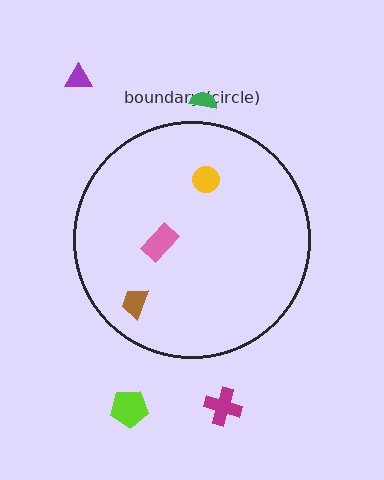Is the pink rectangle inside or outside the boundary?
Inside.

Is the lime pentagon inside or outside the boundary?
Outside.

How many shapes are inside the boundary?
3 inside, 4 outside.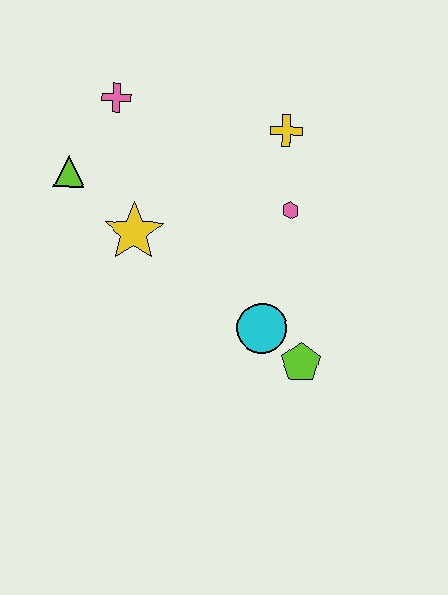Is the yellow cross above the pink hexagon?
Yes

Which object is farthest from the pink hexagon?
The lime triangle is farthest from the pink hexagon.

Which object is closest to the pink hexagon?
The yellow cross is closest to the pink hexagon.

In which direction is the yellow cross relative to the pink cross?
The yellow cross is to the right of the pink cross.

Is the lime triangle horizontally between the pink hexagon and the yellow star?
No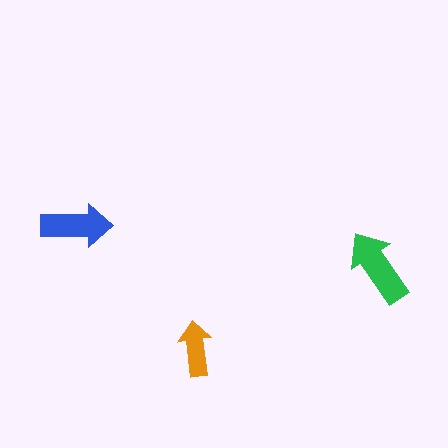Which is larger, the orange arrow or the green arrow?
The green one.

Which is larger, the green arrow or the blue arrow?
The green one.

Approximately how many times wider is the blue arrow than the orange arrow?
About 1.5 times wider.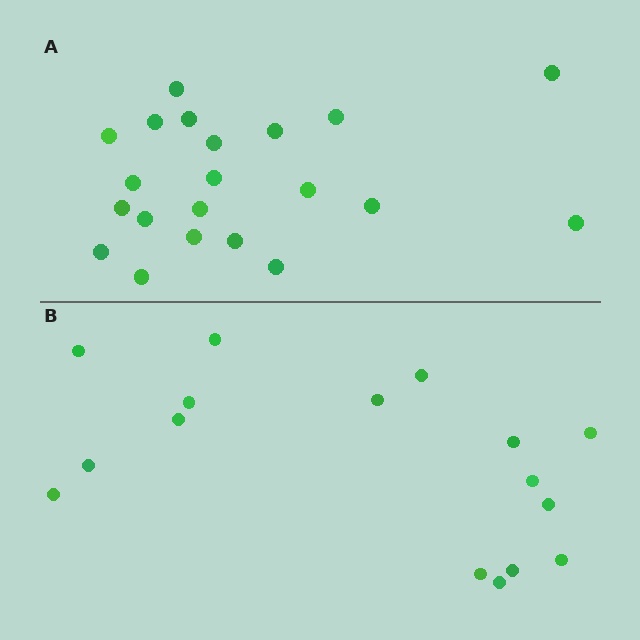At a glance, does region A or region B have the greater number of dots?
Region A (the top region) has more dots.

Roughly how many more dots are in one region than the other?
Region A has about 5 more dots than region B.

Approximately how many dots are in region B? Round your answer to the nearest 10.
About 20 dots. (The exact count is 16, which rounds to 20.)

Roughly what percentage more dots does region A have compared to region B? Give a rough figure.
About 30% more.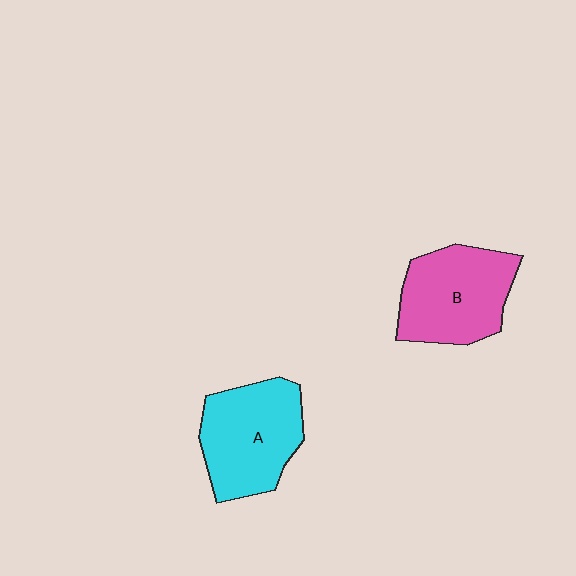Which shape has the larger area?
Shape A (cyan).